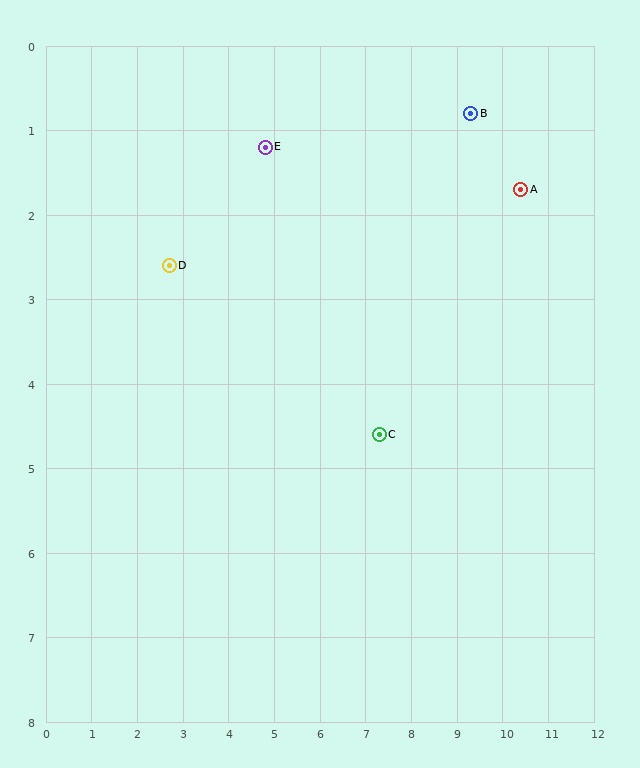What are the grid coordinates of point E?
Point E is at approximately (4.8, 1.2).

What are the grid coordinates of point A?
Point A is at approximately (10.4, 1.7).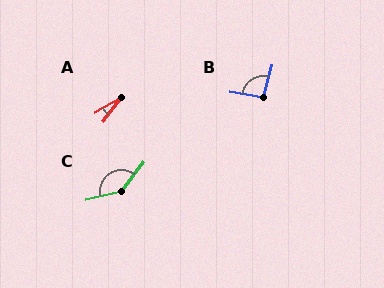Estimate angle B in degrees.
Approximately 95 degrees.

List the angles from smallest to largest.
A (23°), B (95°), C (140°).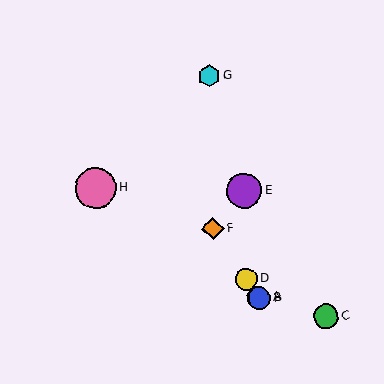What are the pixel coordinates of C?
Object C is at (326, 316).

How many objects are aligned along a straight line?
4 objects (A, B, D, F) are aligned along a straight line.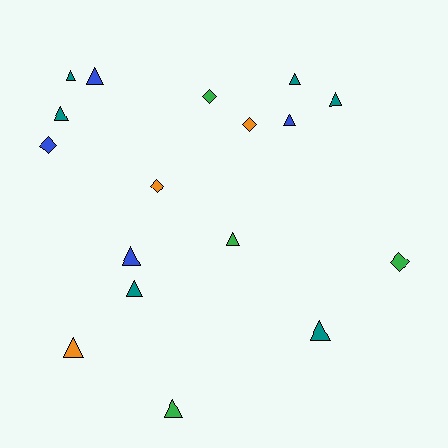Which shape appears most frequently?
Triangle, with 12 objects.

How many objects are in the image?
There are 17 objects.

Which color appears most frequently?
Teal, with 6 objects.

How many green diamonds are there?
There are 2 green diamonds.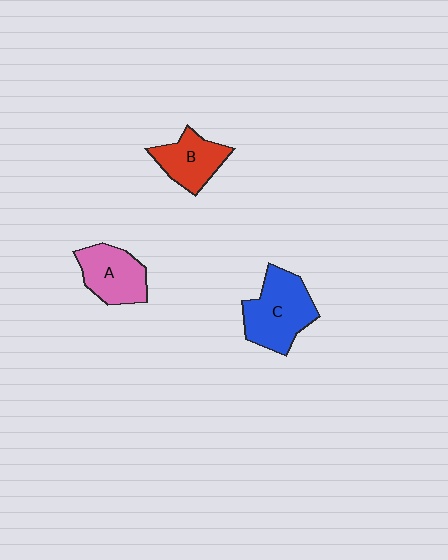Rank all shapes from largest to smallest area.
From largest to smallest: C (blue), A (pink), B (red).